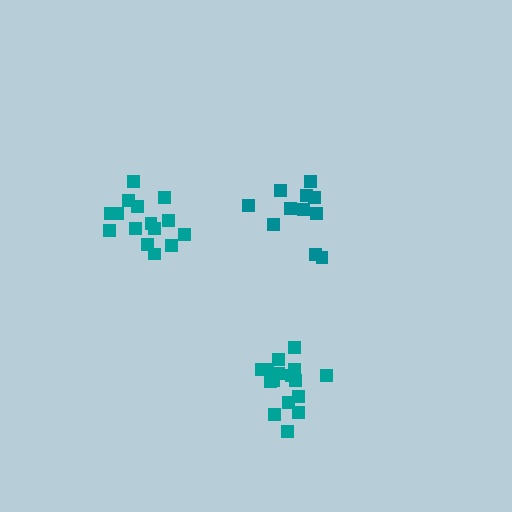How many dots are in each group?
Group 1: 11 dots, Group 2: 16 dots, Group 3: 15 dots (42 total).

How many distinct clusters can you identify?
There are 3 distinct clusters.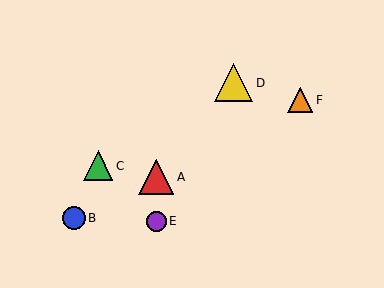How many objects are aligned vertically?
2 objects (A, E) are aligned vertically.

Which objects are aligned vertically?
Objects A, E are aligned vertically.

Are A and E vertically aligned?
Yes, both are at x≈156.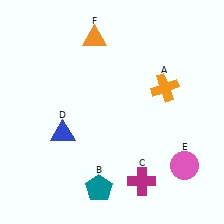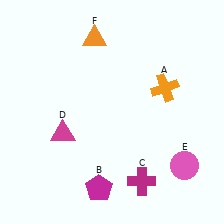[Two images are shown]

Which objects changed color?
B changed from teal to magenta. D changed from blue to magenta.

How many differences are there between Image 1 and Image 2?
There are 2 differences between the two images.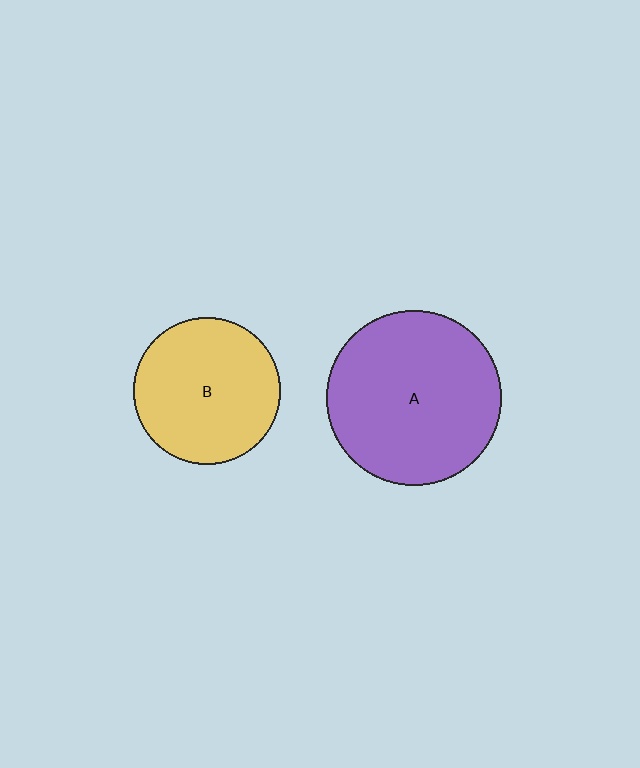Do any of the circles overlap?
No, none of the circles overlap.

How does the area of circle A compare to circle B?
Approximately 1.4 times.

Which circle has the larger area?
Circle A (purple).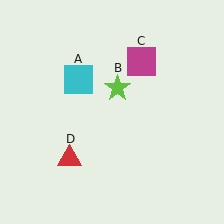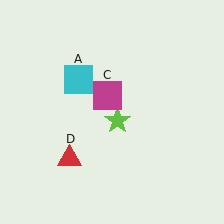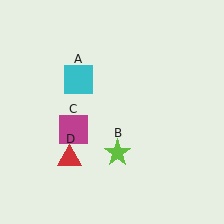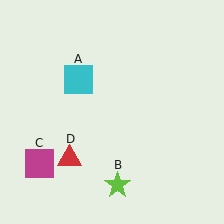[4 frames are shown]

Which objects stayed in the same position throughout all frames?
Cyan square (object A) and red triangle (object D) remained stationary.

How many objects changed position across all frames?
2 objects changed position: lime star (object B), magenta square (object C).